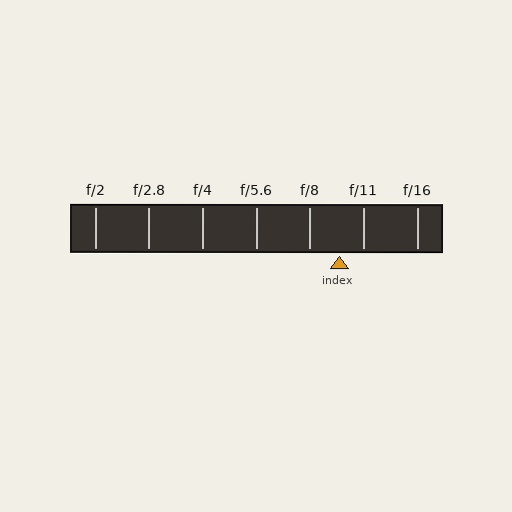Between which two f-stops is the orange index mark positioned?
The index mark is between f/8 and f/11.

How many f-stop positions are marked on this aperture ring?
There are 7 f-stop positions marked.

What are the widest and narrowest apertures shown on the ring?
The widest aperture shown is f/2 and the narrowest is f/16.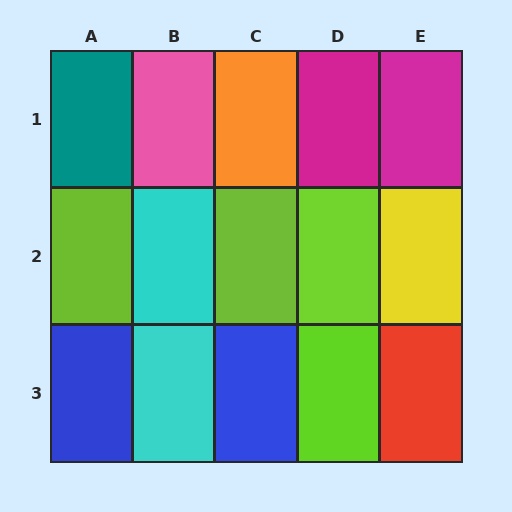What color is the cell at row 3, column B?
Cyan.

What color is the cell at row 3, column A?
Blue.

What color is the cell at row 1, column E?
Magenta.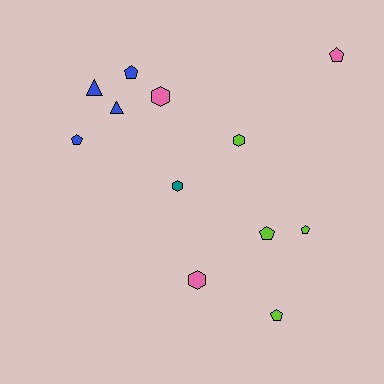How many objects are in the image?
There are 12 objects.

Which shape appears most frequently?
Pentagon, with 6 objects.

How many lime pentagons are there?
There are 3 lime pentagons.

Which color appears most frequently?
Lime, with 4 objects.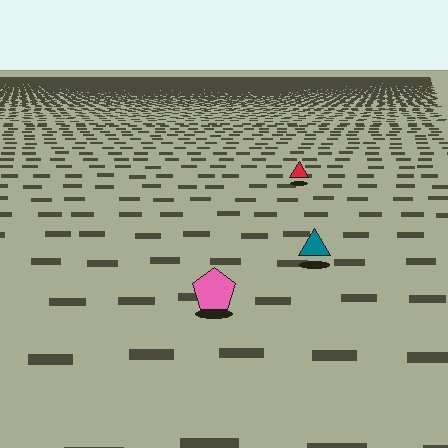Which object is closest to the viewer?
The pink pentagon is closest. The texture marks near it are larger and more spread out.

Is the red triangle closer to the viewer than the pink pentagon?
No. The pink pentagon is closer — you can tell from the texture gradient: the ground texture is coarser near it.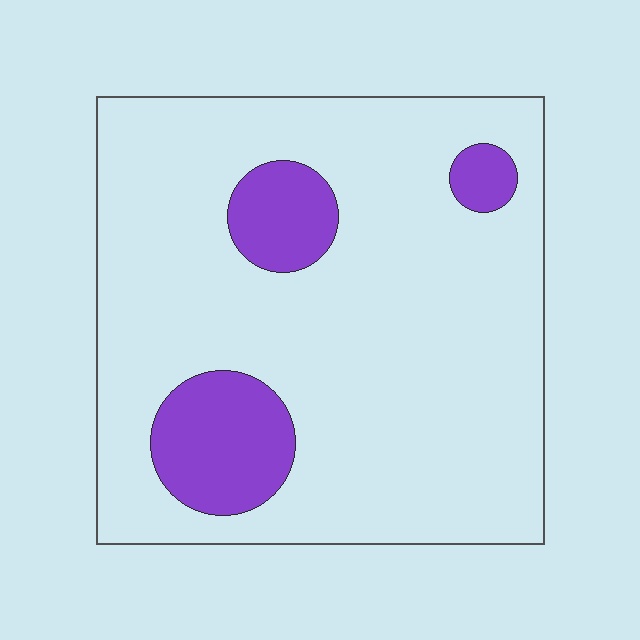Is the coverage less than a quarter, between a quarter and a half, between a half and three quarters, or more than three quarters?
Less than a quarter.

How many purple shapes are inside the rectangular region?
3.